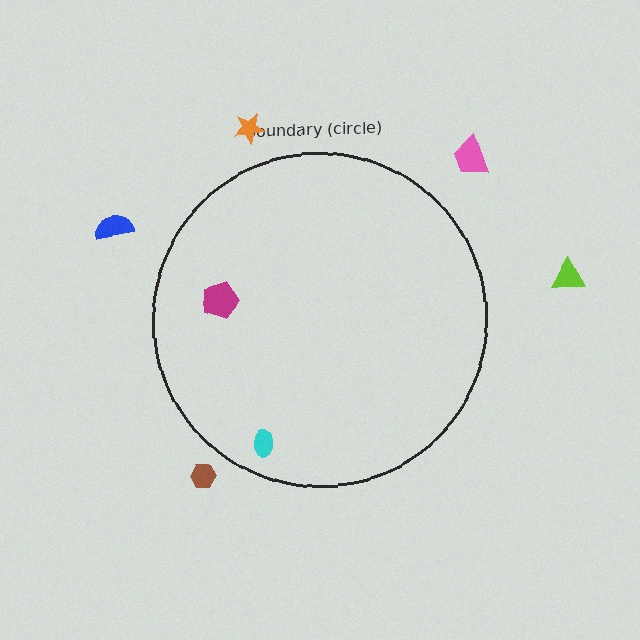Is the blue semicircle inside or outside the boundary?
Outside.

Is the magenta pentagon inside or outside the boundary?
Inside.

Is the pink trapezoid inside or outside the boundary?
Outside.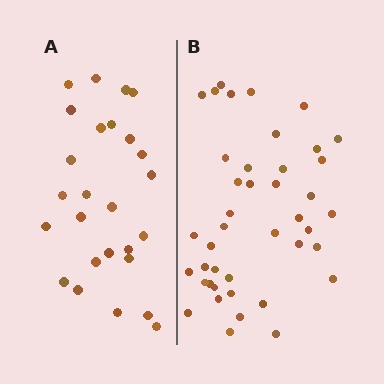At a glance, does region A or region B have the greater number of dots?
Region B (the right region) has more dots.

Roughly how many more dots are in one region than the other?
Region B has approximately 15 more dots than region A.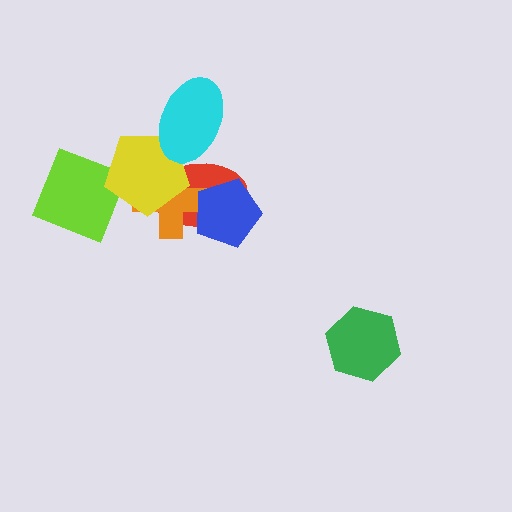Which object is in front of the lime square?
The yellow pentagon is in front of the lime square.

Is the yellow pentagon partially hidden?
Yes, it is partially covered by another shape.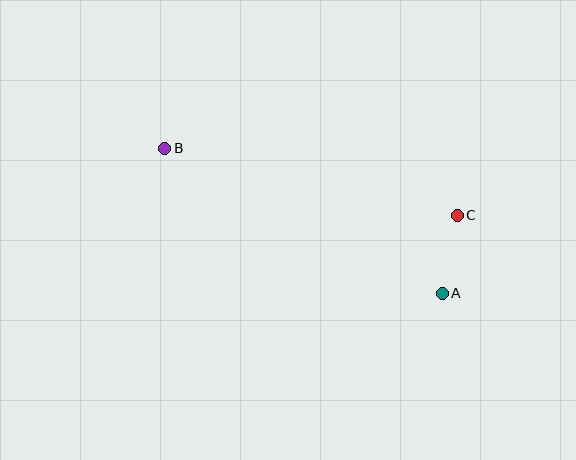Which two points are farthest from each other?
Points A and B are farthest from each other.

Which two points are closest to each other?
Points A and C are closest to each other.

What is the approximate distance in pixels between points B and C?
The distance between B and C is approximately 300 pixels.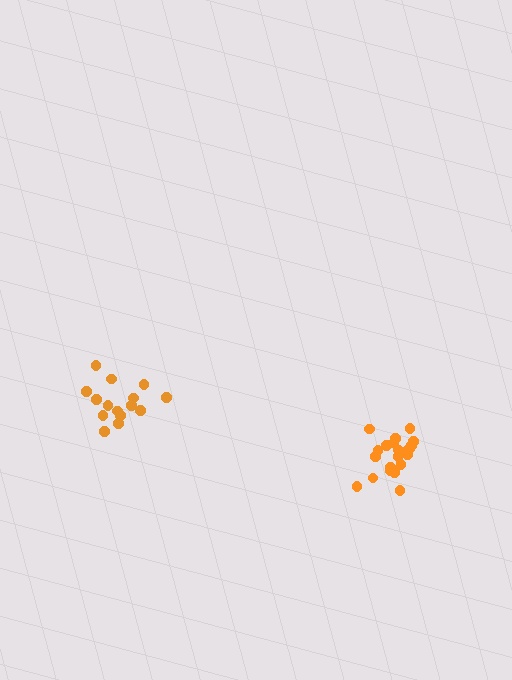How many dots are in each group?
Group 1: 15 dots, Group 2: 21 dots (36 total).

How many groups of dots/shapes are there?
There are 2 groups.